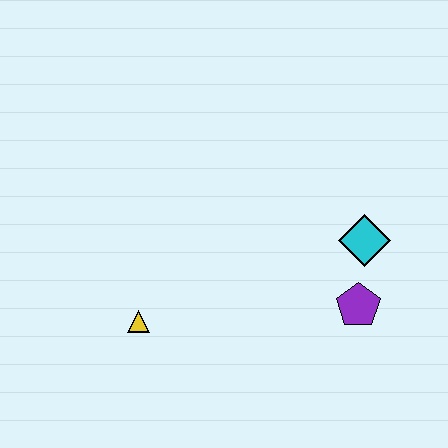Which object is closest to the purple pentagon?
The cyan diamond is closest to the purple pentagon.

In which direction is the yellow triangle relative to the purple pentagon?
The yellow triangle is to the left of the purple pentagon.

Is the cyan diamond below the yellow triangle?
No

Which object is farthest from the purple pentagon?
The yellow triangle is farthest from the purple pentagon.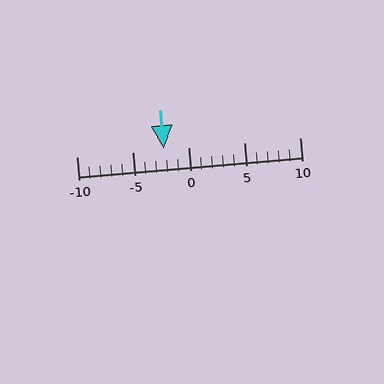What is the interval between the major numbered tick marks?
The major tick marks are spaced 5 units apart.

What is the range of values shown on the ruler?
The ruler shows values from -10 to 10.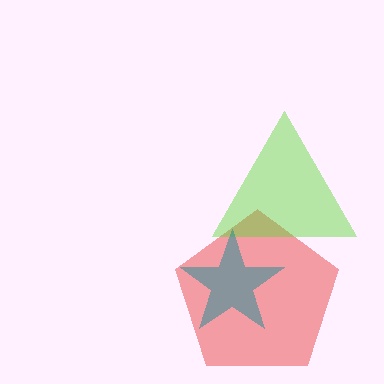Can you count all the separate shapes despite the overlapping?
Yes, there are 3 separate shapes.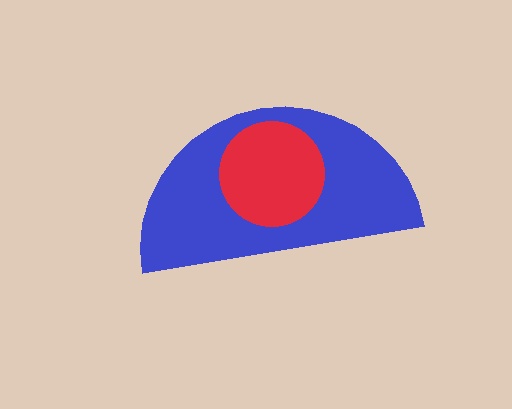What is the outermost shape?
The blue semicircle.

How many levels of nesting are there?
2.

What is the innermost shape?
The red circle.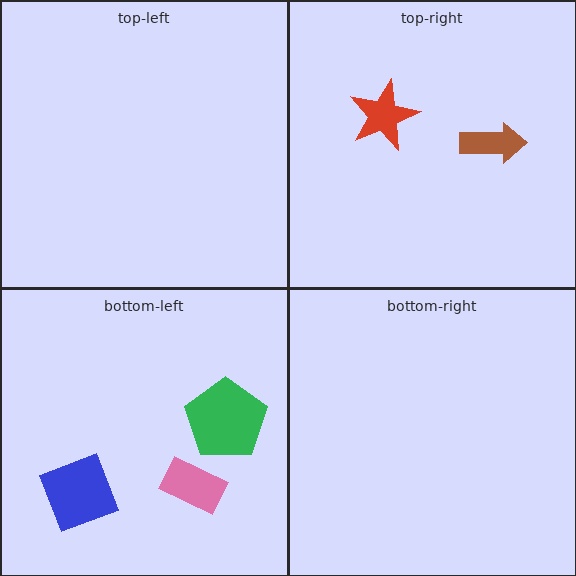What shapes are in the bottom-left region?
The pink rectangle, the blue square, the green pentagon.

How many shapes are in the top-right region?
2.